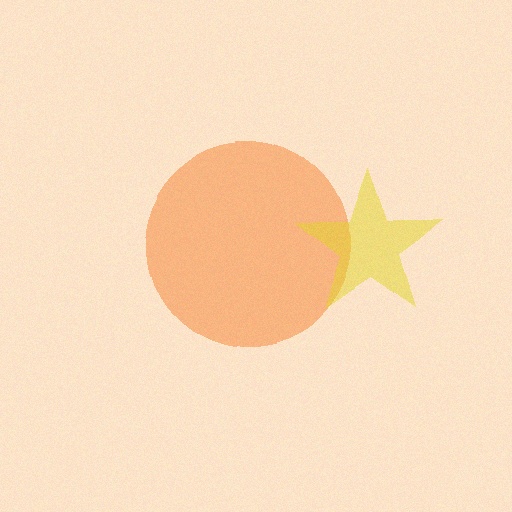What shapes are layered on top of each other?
The layered shapes are: an orange circle, a yellow star.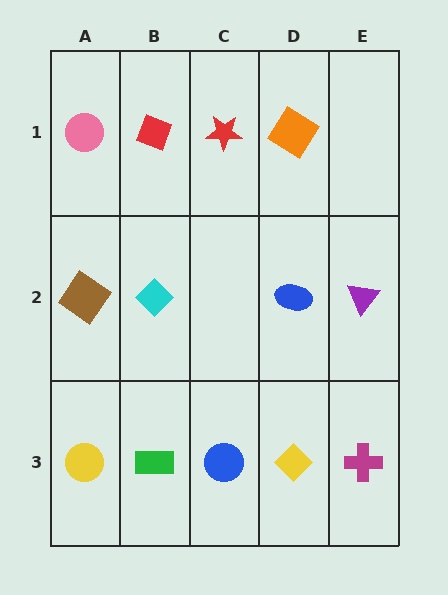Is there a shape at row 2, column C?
No, that cell is empty.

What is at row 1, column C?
A red star.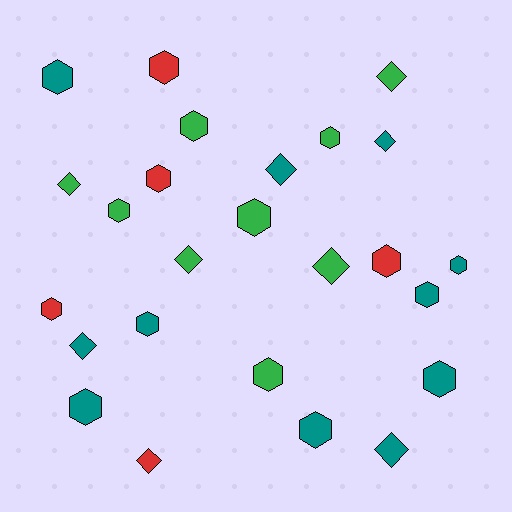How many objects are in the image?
There are 25 objects.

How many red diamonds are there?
There is 1 red diamond.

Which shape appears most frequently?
Hexagon, with 16 objects.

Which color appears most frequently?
Teal, with 11 objects.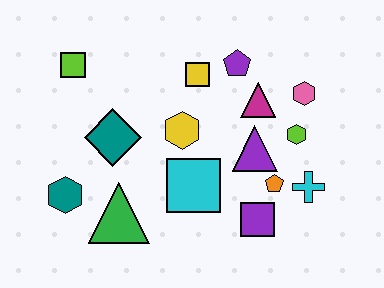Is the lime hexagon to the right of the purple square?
Yes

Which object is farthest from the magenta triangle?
The teal hexagon is farthest from the magenta triangle.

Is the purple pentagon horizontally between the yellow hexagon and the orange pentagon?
Yes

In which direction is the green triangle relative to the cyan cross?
The green triangle is to the left of the cyan cross.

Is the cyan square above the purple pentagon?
No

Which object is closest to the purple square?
The orange pentagon is closest to the purple square.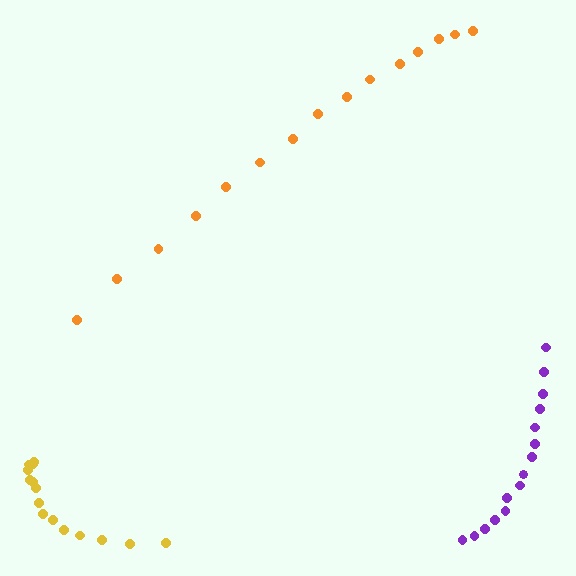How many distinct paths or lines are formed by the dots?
There are 3 distinct paths.